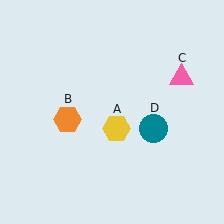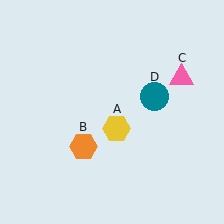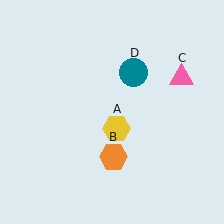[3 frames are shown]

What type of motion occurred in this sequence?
The orange hexagon (object B), teal circle (object D) rotated counterclockwise around the center of the scene.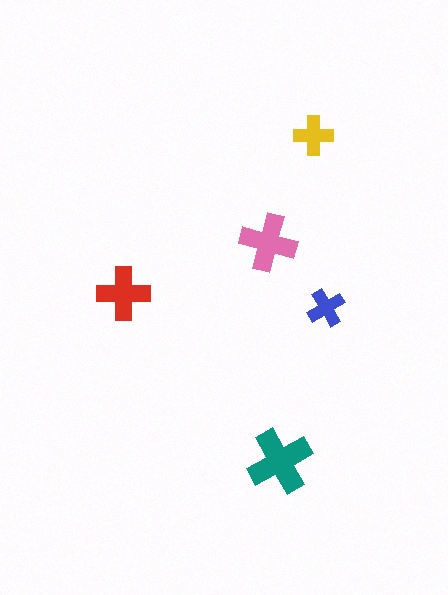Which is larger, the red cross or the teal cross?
The teal one.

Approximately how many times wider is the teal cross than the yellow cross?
About 1.5 times wider.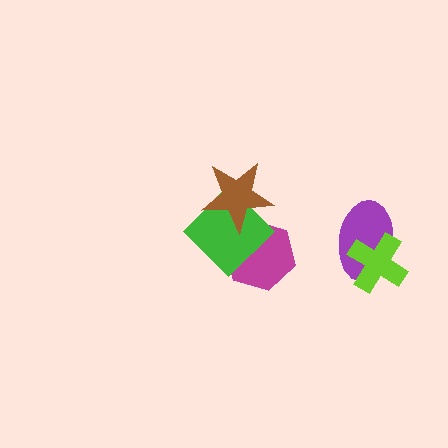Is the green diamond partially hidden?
Yes, it is partially covered by another shape.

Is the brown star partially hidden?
No, no other shape covers it.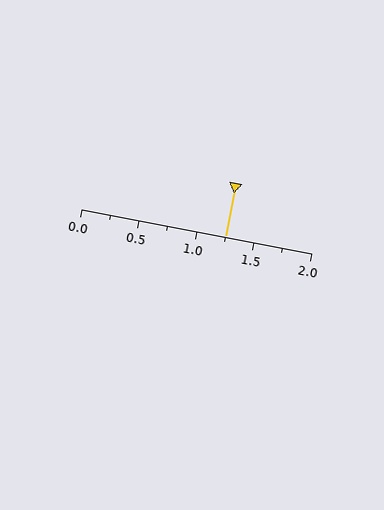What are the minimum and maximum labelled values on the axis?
The axis runs from 0.0 to 2.0.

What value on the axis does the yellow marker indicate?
The marker indicates approximately 1.25.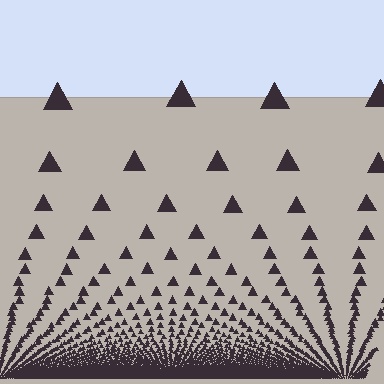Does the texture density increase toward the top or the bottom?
Density increases toward the bottom.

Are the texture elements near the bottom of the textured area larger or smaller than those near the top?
Smaller. The gradient is inverted — elements near the bottom are smaller and denser.